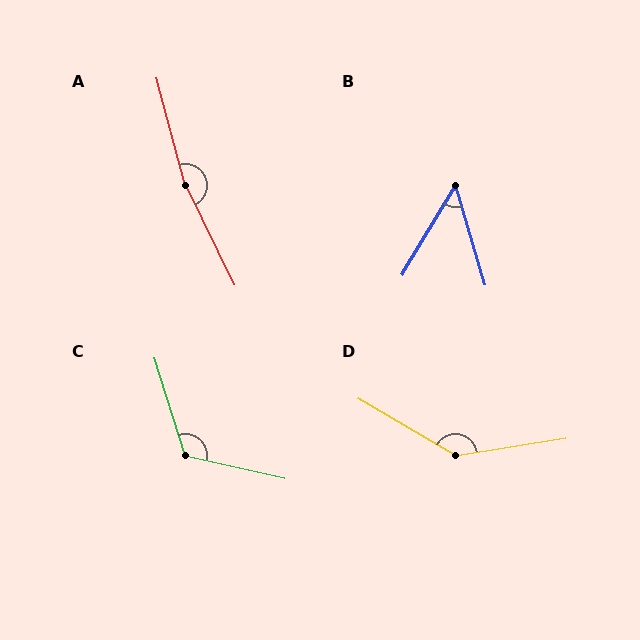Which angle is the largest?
A, at approximately 169 degrees.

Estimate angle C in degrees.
Approximately 120 degrees.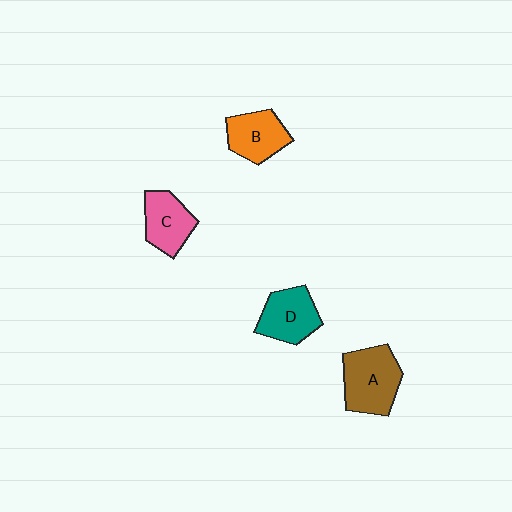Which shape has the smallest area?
Shape B (orange).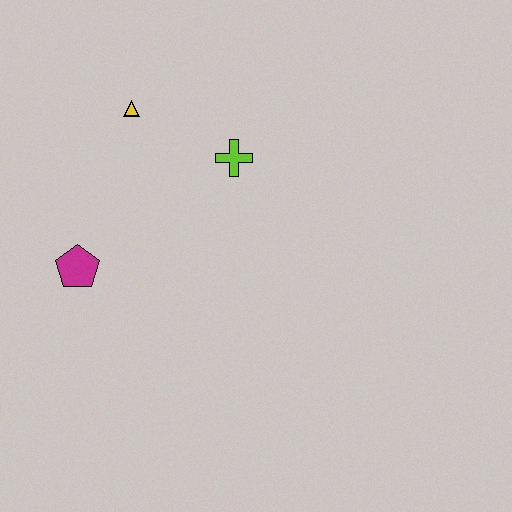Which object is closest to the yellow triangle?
The lime cross is closest to the yellow triangle.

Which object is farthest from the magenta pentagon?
The lime cross is farthest from the magenta pentagon.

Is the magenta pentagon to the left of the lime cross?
Yes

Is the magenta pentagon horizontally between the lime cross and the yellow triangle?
No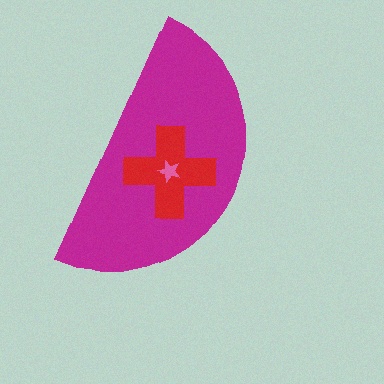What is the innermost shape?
The pink star.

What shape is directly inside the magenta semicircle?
The red cross.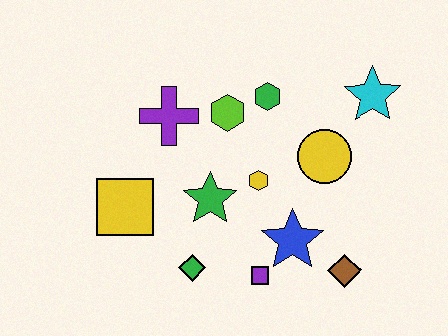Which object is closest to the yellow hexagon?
The green star is closest to the yellow hexagon.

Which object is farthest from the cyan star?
The yellow square is farthest from the cyan star.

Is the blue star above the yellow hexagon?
No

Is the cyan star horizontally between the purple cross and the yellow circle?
No